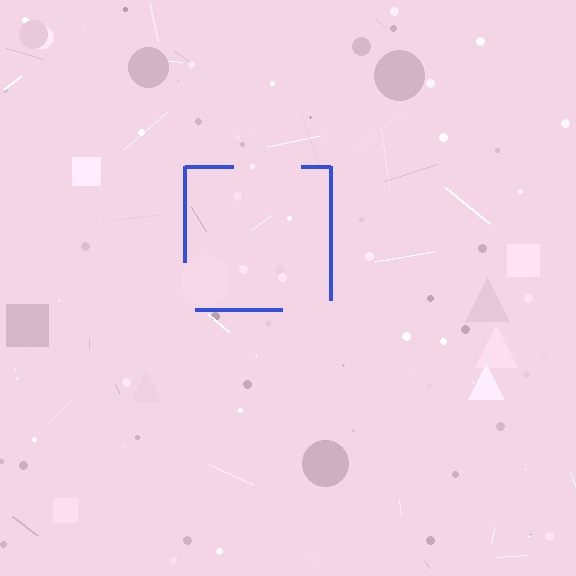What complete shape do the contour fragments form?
The contour fragments form a square.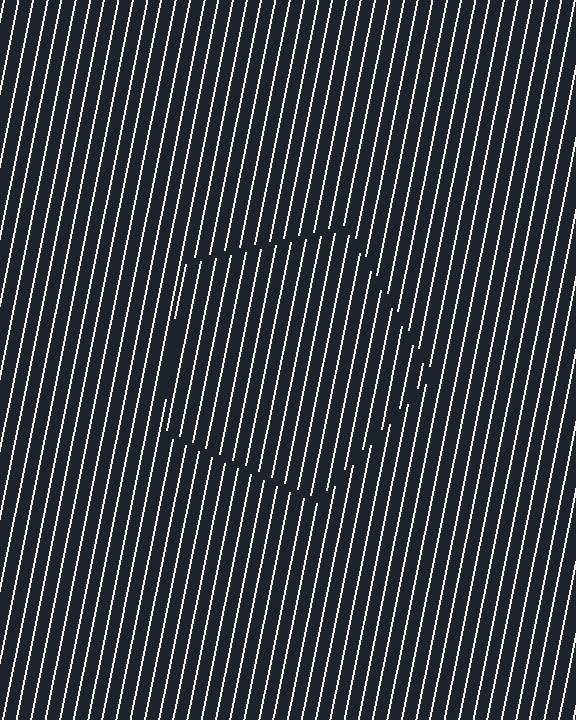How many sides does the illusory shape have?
5 sides — the line-ends trace a pentagon.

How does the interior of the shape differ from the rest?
The interior of the shape contains the same grating, shifted by half a period — the contour is defined by the phase discontinuity where line-ends from the inner and outer gratings abut.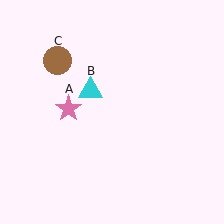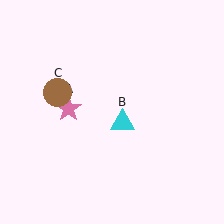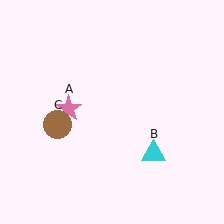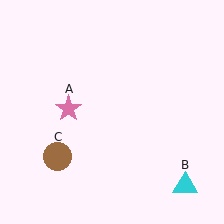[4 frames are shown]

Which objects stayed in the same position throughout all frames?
Pink star (object A) remained stationary.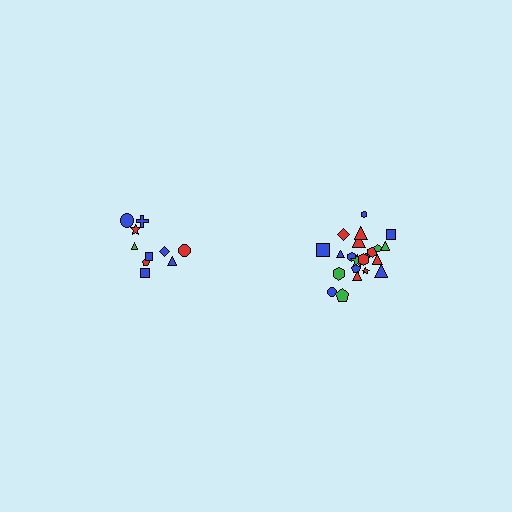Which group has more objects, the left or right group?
The right group.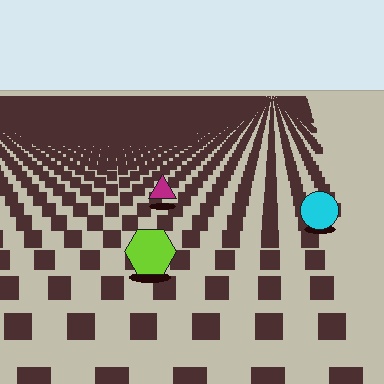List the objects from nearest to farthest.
From nearest to farthest: the lime hexagon, the cyan circle, the magenta triangle.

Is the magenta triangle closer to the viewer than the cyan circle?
No. The cyan circle is closer — you can tell from the texture gradient: the ground texture is coarser near it.